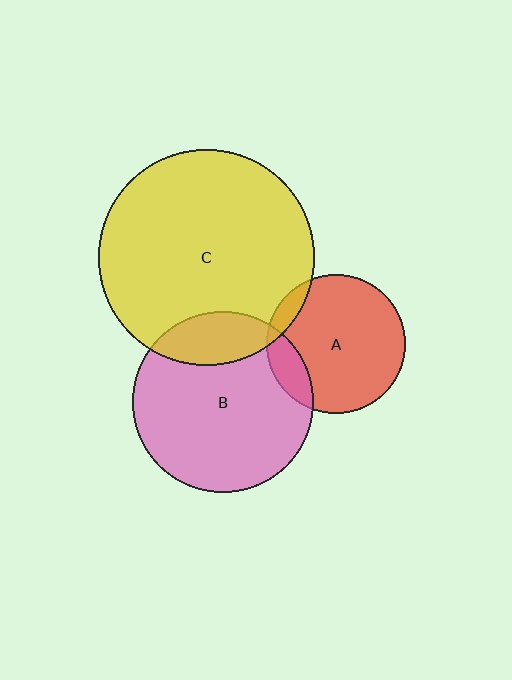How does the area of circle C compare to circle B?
Approximately 1.4 times.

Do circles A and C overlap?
Yes.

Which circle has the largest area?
Circle C (yellow).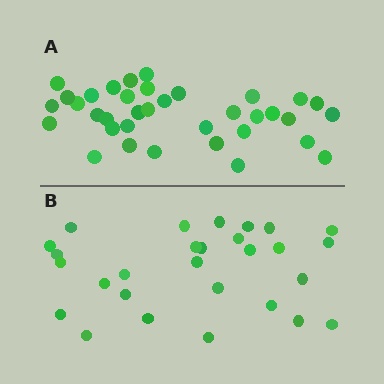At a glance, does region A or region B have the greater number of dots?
Region A (the top region) has more dots.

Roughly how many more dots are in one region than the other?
Region A has roughly 8 or so more dots than region B.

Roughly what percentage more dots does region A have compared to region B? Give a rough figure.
About 30% more.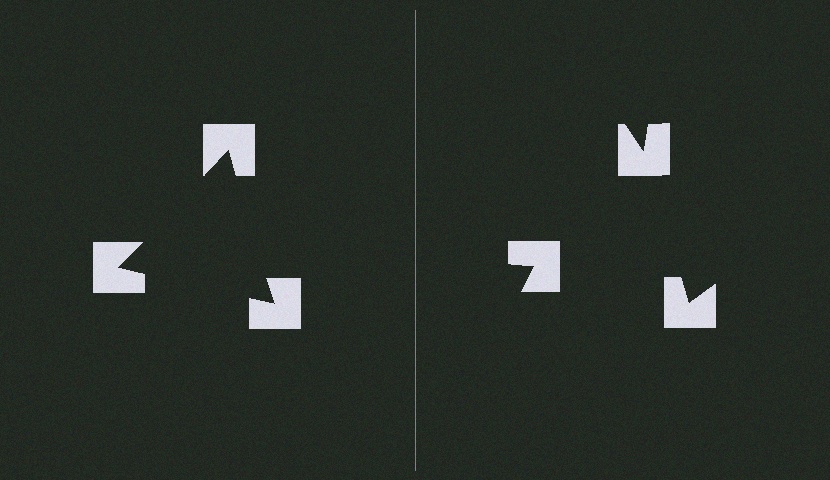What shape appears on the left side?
An illusory triangle.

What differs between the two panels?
The notched squares are positioned identically on both sides; only the wedge orientations differ. On the left they align to a triangle; on the right they are misaligned.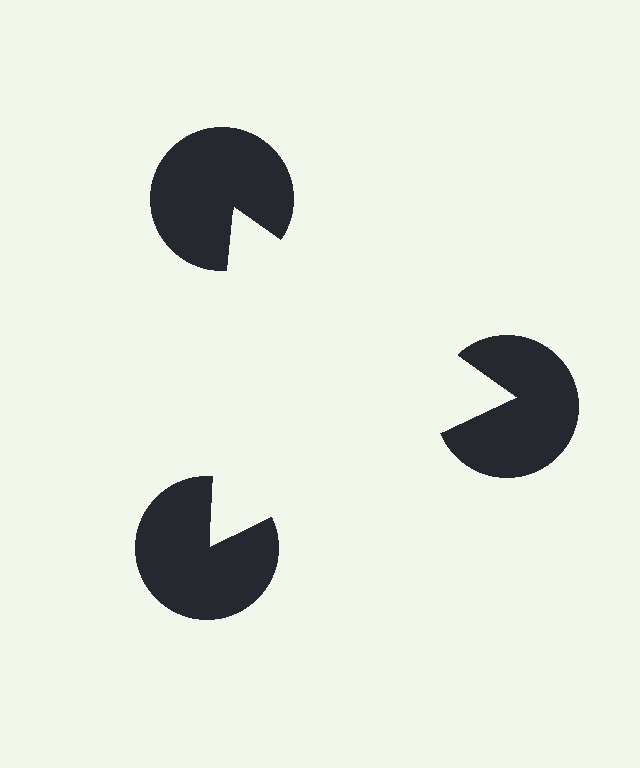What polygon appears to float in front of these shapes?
An illusory triangle — its edges are inferred from the aligned wedge cuts in the pac-man discs, not physically drawn.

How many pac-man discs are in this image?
There are 3 — one at each vertex of the illusory triangle.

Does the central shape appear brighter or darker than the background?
It typically appears slightly brighter than the background, even though no actual brightness change is drawn.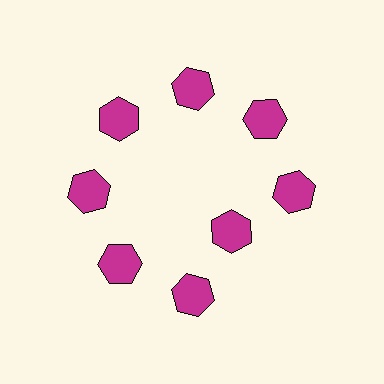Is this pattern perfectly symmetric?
No. The 8 magenta hexagons are arranged in a ring, but one element near the 4 o'clock position is pulled inward toward the center, breaking the 8-fold rotational symmetry.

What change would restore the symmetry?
The symmetry would be restored by moving it outward, back onto the ring so that all 8 hexagons sit at equal angles and equal distance from the center.